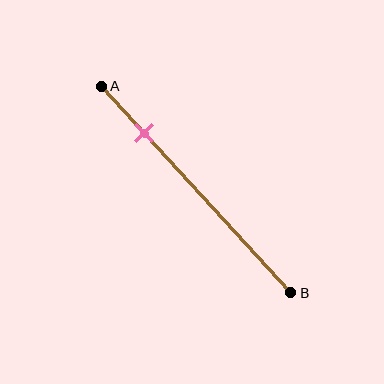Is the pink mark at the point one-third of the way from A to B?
No, the mark is at about 25% from A, not at the 33% one-third point.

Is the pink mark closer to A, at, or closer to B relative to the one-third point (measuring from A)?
The pink mark is closer to point A than the one-third point of segment AB.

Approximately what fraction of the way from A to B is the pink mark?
The pink mark is approximately 25% of the way from A to B.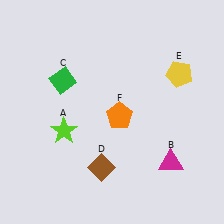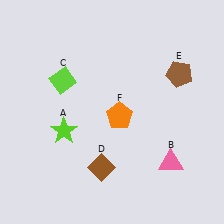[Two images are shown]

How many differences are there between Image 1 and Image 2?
There are 3 differences between the two images.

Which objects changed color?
B changed from magenta to pink. C changed from green to lime. E changed from yellow to brown.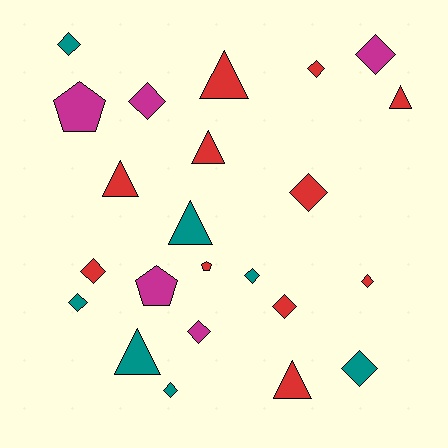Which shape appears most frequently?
Diamond, with 13 objects.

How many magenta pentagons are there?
There are 2 magenta pentagons.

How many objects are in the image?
There are 23 objects.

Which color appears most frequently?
Red, with 11 objects.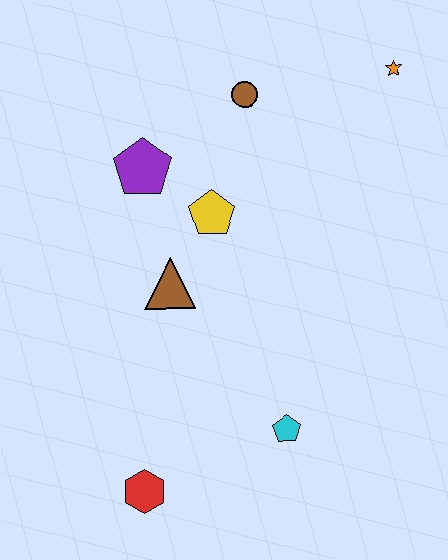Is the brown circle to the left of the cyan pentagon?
Yes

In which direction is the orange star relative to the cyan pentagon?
The orange star is above the cyan pentagon.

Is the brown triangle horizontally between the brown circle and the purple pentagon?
Yes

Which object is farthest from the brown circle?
The red hexagon is farthest from the brown circle.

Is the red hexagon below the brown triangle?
Yes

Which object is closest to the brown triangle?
The yellow pentagon is closest to the brown triangle.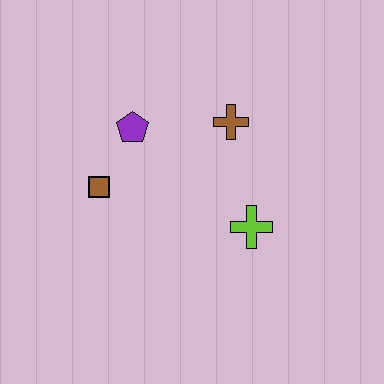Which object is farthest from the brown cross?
The brown square is farthest from the brown cross.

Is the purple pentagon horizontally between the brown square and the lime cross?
Yes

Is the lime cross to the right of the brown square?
Yes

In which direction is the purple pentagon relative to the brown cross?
The purple pentagon is to the left of the brown cross.